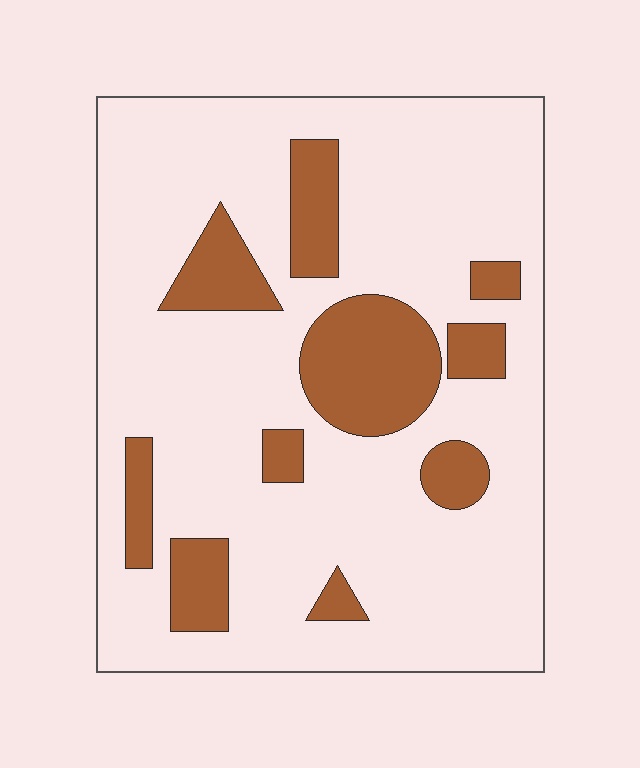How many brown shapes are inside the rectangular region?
10.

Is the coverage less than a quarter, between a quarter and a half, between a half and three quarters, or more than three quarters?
Less than a quarter.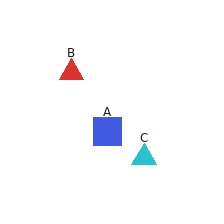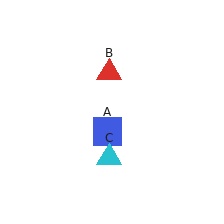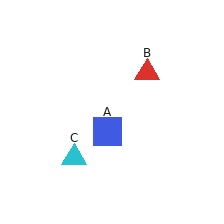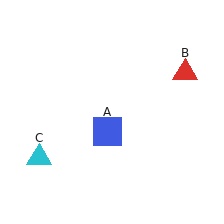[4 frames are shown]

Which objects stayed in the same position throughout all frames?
Blue square (object A) remained stationary.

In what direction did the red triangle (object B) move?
The red triangle (object B) moved right.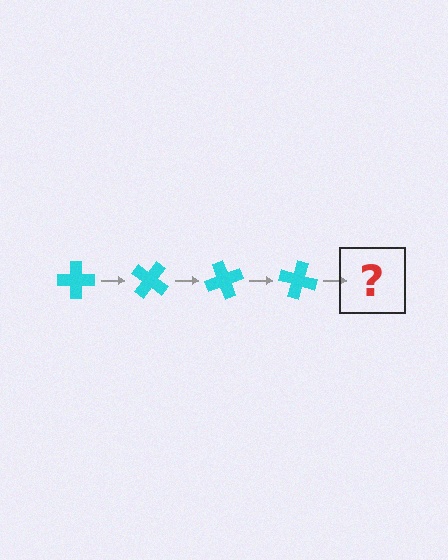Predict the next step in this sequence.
The next step is a cyan cross rotated 140 degrees.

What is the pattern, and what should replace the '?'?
The pattern is that the cross rotates 35 degrees each step. The '?' should be a cyan cross rotated 140 degrees.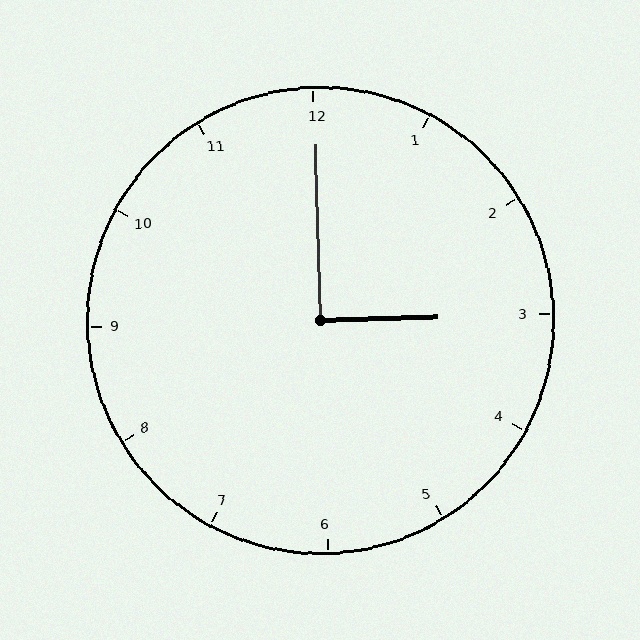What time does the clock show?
3:00.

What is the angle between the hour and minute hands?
Approximately 90 degrees.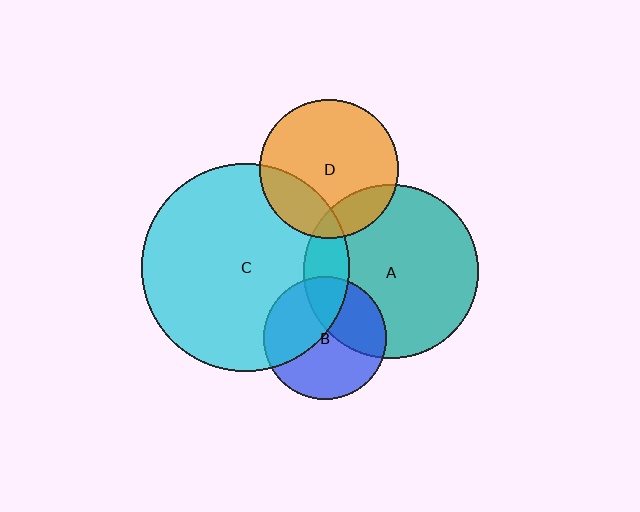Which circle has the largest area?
Circle C (cyan).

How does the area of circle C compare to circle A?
Approximately 1.4 times.